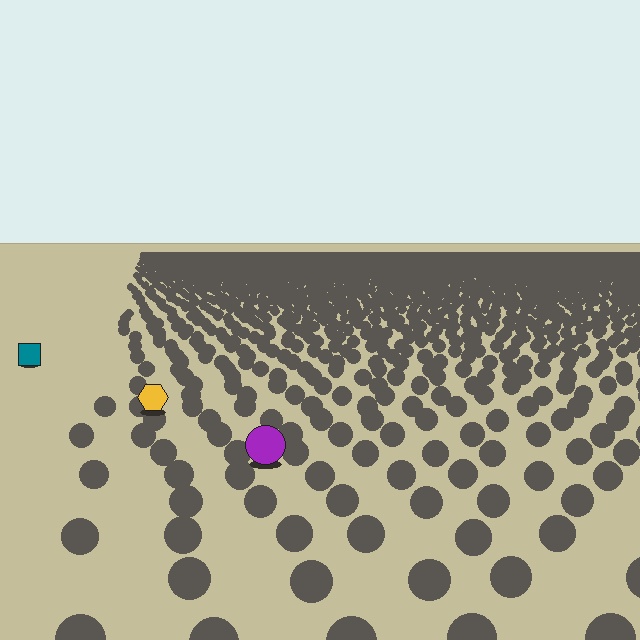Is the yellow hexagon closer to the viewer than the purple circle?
No. The purple circle is closer — you can tell from the texture gradient: the ground texture is coarser near it.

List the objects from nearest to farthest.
From nearest to farthest: the purple circle, the yellow hexagon, the teal square.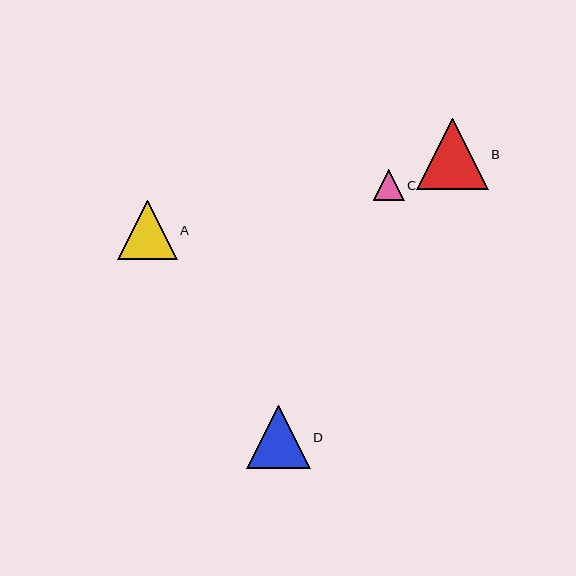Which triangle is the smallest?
Triangle C is the smallest with a size of approximately 30 pixels.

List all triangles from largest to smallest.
From largest to smallest: B, D, A, C.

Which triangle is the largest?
Triangle B is the largest with a size of approximately 71 pixels.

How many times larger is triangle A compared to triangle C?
Triangle A is approximately 2.0 times the size of triangle C.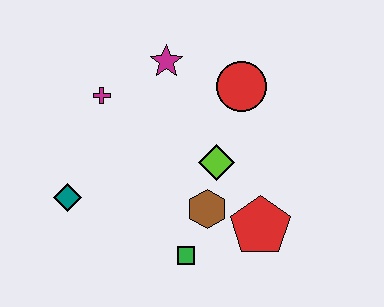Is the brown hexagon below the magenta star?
Yes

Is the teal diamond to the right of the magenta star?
No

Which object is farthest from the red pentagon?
The magenta cross is farthest from the red pentagon.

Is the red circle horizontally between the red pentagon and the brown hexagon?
Yes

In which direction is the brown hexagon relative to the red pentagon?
The brown hexagon is to the left of the red pentagon.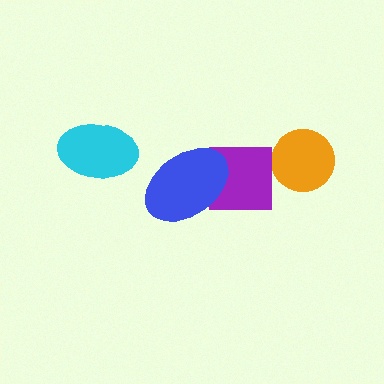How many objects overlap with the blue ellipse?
1 object overlaps with the blue ellipse.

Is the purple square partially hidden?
Yes, it is partially covered by another shape.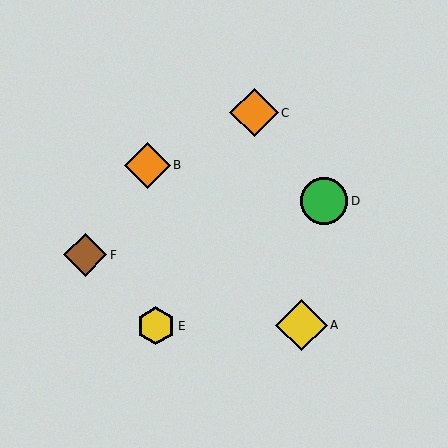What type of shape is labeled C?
Shape C is an orange diamond.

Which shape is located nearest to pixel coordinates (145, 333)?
The yellow hexagon (labeled E) at (156, 326) is nearest to that location.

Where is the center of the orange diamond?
The center of the orange diamond is at (254, 113).